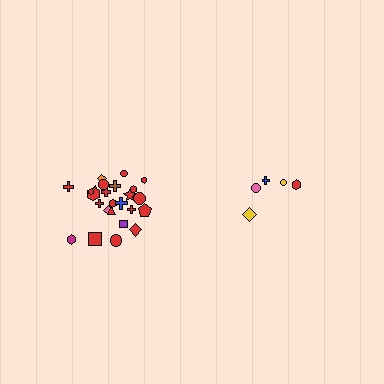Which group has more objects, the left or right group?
The left group.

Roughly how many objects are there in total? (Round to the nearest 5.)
Roughly 30 objects in total.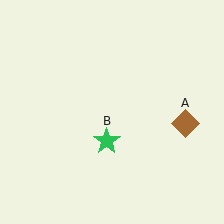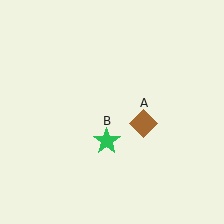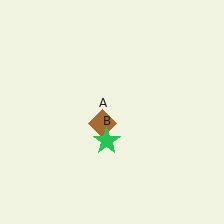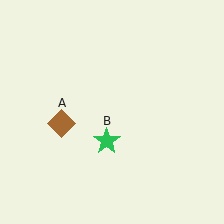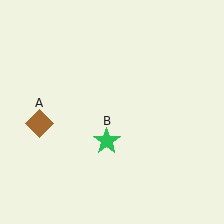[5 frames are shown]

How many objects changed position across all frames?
1 object changed position: brown diamond (object A).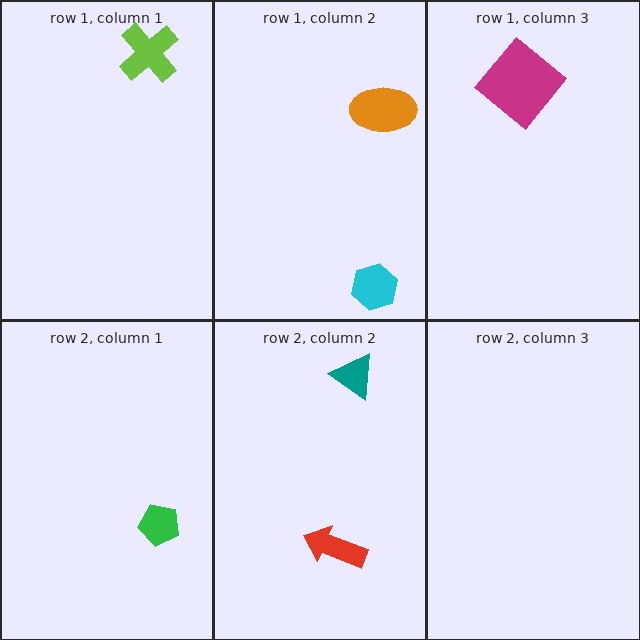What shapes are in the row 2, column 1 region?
The green pentagon.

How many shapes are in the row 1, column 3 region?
1.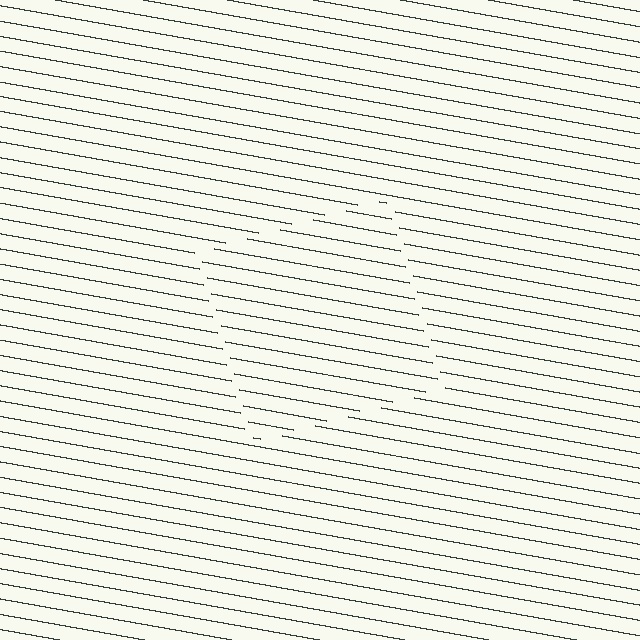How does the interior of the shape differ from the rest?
The interior of the shape contains the same grating, shifted by half a period — the contour is defined by the phase discontinuity where line-ends from the inner and outer gratings abut.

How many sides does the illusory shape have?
4 sides — the line-ends trace a square.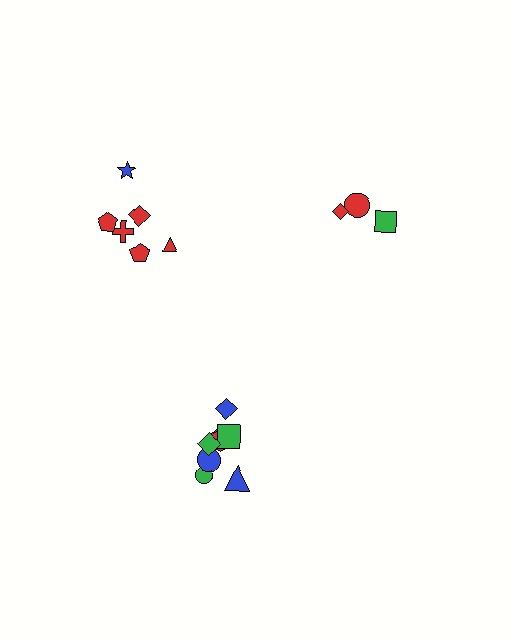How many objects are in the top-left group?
There are 6 objects.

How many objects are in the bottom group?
There are 8 objects.